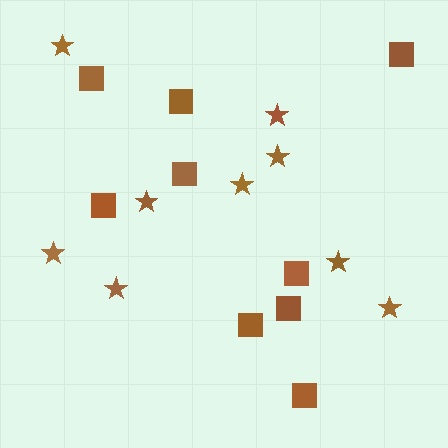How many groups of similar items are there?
There are 2 groups: one group of stars (9) and one group of squares (9).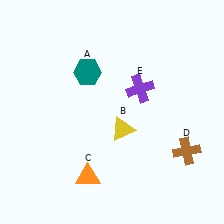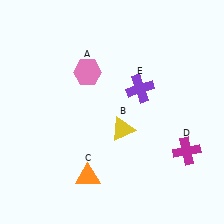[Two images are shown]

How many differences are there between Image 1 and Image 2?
There are 2 differences between the two images.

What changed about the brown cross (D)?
In Image 1, D is brown. In Image 2, it changed to magenta.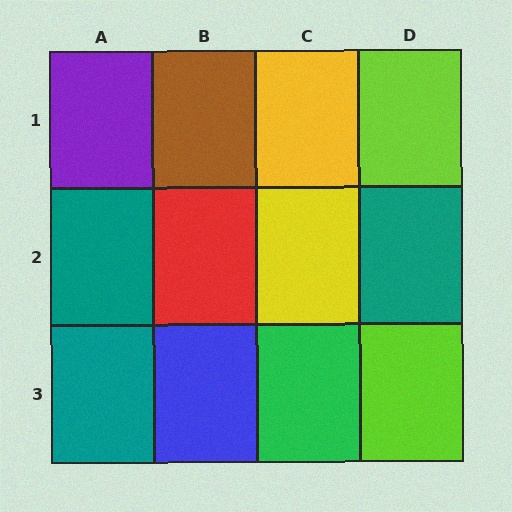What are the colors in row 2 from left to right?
Teal, red, yellow, teal.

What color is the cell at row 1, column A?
Purple.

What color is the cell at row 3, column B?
Blue.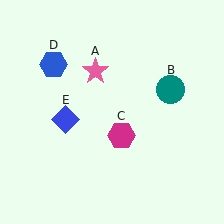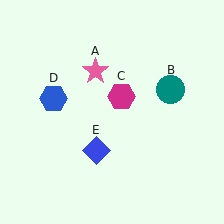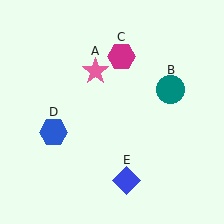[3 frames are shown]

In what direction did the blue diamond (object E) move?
The blue diamond (object E) moved down and to the right.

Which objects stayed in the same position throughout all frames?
Pink star (object A) and teal circle (object B) remained stationary.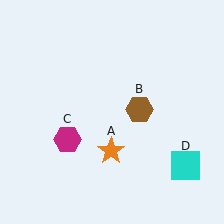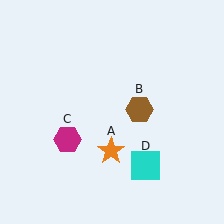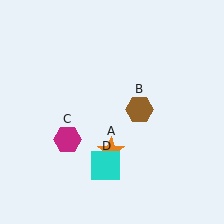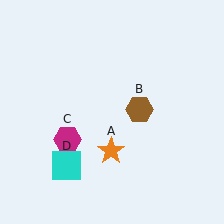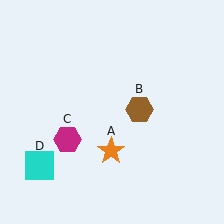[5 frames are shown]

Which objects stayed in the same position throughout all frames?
Orange star (object A) and brown hexagon (object B) and magenta hexagon (object C) remained stationary.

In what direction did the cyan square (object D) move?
The cyan square (object D) moved left.